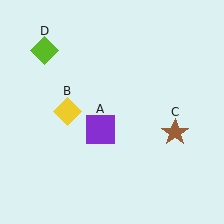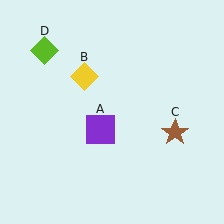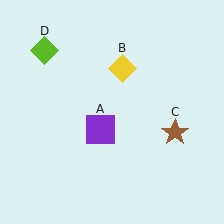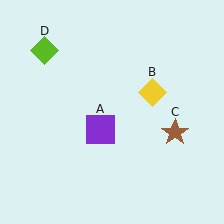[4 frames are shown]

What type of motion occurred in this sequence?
The yellow diamond (object B) rotated clockwise around the center of the scene.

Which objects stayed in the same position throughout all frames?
Purple square (object A) and brown star (object C) and lime diamond (object D) remained stationary.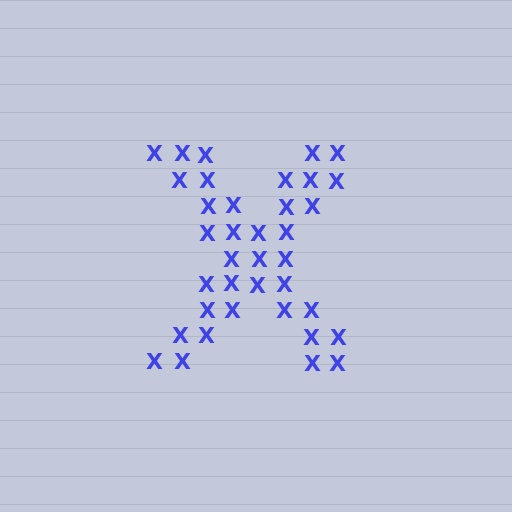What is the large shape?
The large shape is the letter X.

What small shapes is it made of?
It is made of small letter X's.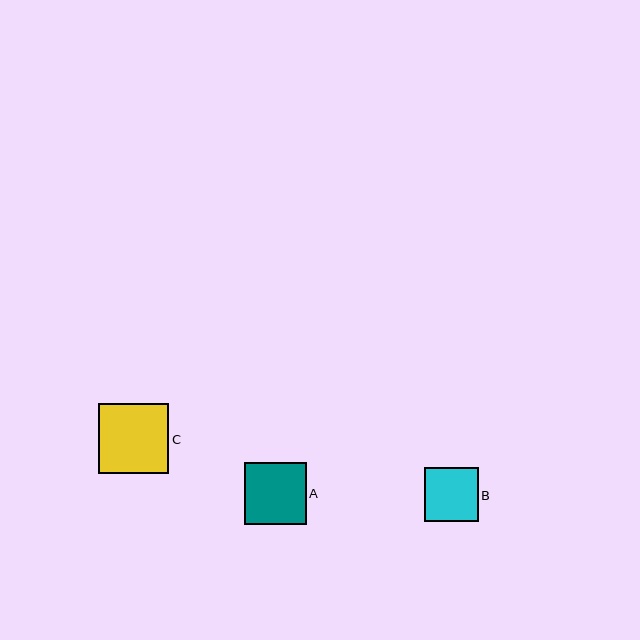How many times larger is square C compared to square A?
Square C is approximately 1.1 times the size of square A.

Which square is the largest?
Square C is the largest with a size of approximately 70 pixels.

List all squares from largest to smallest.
From largest to smallest: C, A, B.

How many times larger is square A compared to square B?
Square A is approximately 1.2 times the size of square B.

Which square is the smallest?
Square B is the smallest with a size of approximately 54 pixels.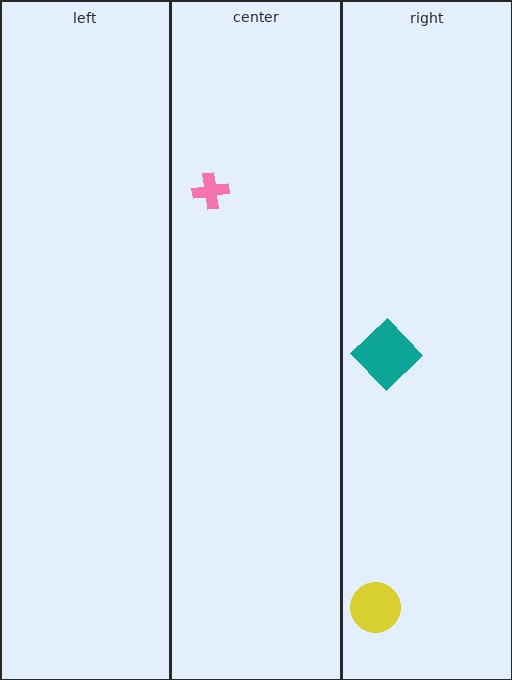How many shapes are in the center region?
1.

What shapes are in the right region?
The teal diamond, the yellow circle.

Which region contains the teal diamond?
The right region.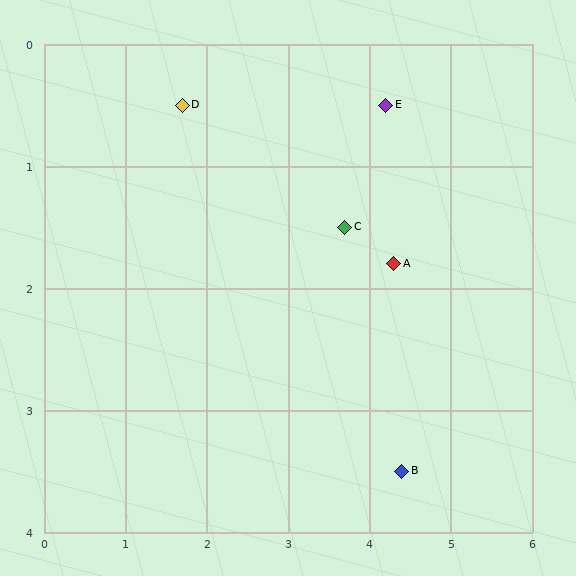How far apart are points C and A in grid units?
Points C and A are about 0.7 grid units apart.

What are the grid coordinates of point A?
Point A is at approximately (4.3, 1.8).